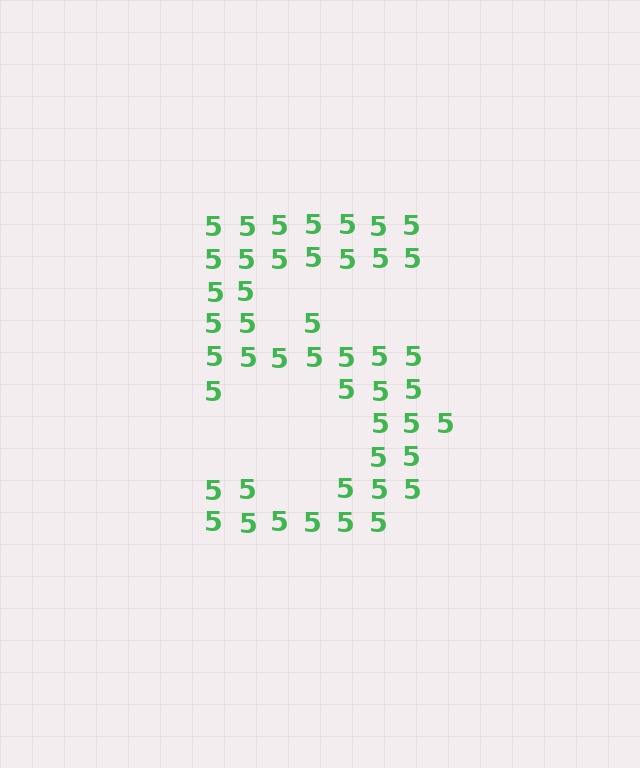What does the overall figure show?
The overall figure shows the digit 5.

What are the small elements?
The small elements are digit 5's.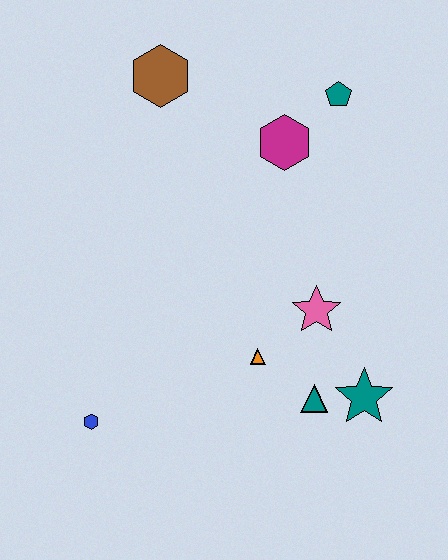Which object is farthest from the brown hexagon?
The teal star is farthest from the brown hexagon.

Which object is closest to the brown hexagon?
The magenta hexagon is closest to the brown hexagon.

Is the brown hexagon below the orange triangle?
No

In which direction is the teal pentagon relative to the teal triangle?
The teal pentagon is above the teal triangle.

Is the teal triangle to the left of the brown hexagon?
No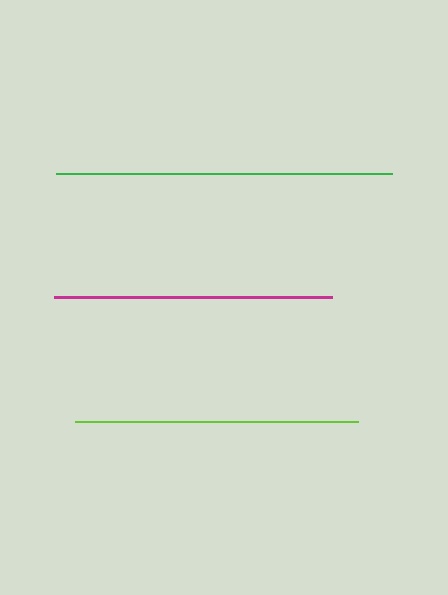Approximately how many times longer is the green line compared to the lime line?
The green line is approximately 1.2 times the length of the lime line.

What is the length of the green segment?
The green segment is approximately 336 pixels long.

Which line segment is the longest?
The green line is the longest at approximately 336 pixels.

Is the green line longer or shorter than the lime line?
The green line is longer than the lime line.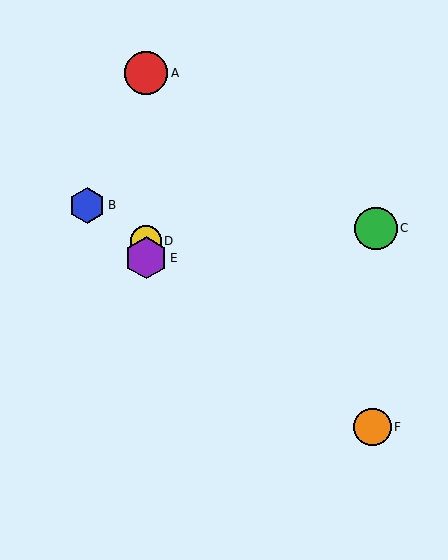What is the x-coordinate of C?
Object C is at x≈376.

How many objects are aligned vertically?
3 objects (A, D, E) are aligned vertically.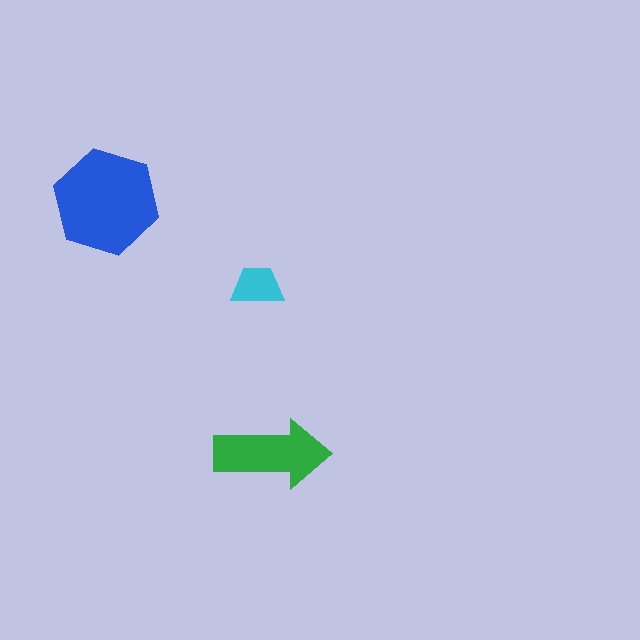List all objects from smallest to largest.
The cyan trapezoid, the green arrow, the blue hexagon.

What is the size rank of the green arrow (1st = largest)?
2nd.